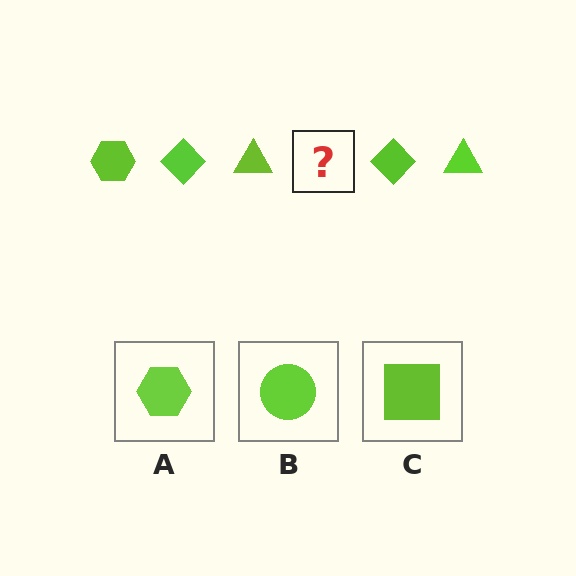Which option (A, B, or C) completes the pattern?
A.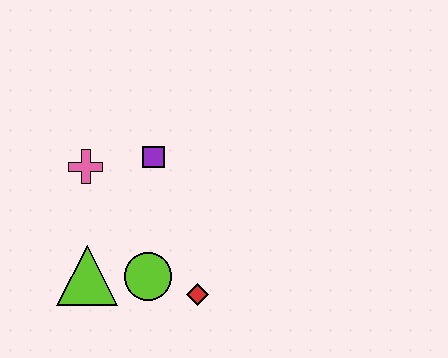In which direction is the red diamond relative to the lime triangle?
The red diamond is to the right of the lime triangle.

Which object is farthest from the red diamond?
The pink cross is farthest from the red diamond.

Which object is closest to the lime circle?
The red diamond is closest to the lime circle.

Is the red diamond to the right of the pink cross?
Yes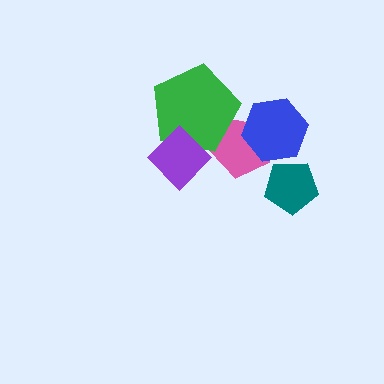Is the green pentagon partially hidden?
Yes, it is partially covered by another shape.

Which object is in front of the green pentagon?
The purple diamond is in front of the green pentagon.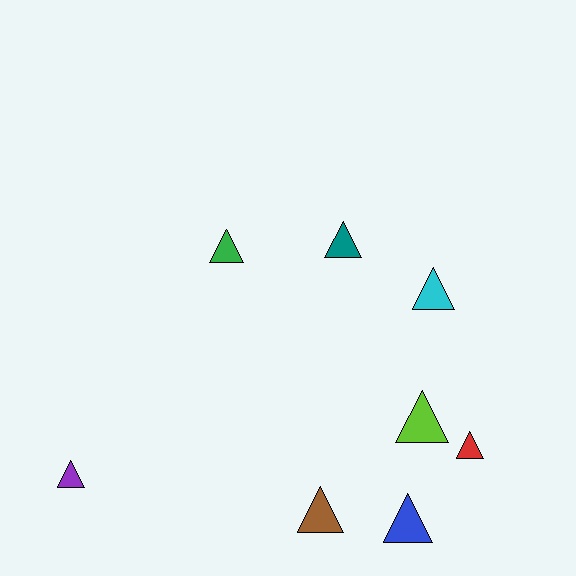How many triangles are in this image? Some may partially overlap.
There are 8 triangles.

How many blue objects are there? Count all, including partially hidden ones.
There is 1 blue object.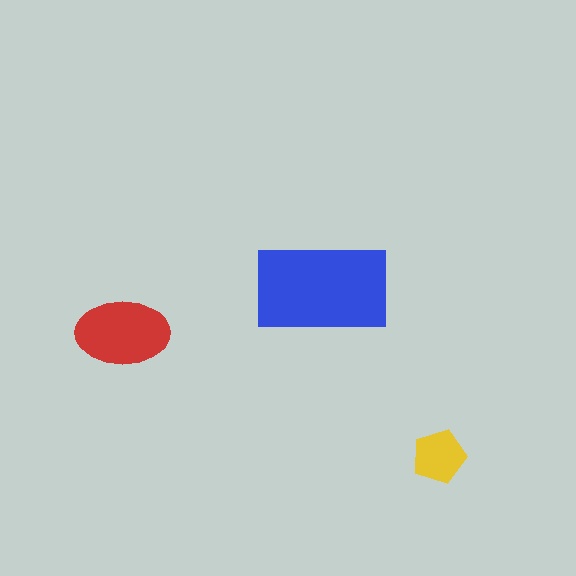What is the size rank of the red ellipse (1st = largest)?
2nd.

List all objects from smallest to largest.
The yellow pentagon, the red ellipse, the blue rectangle.